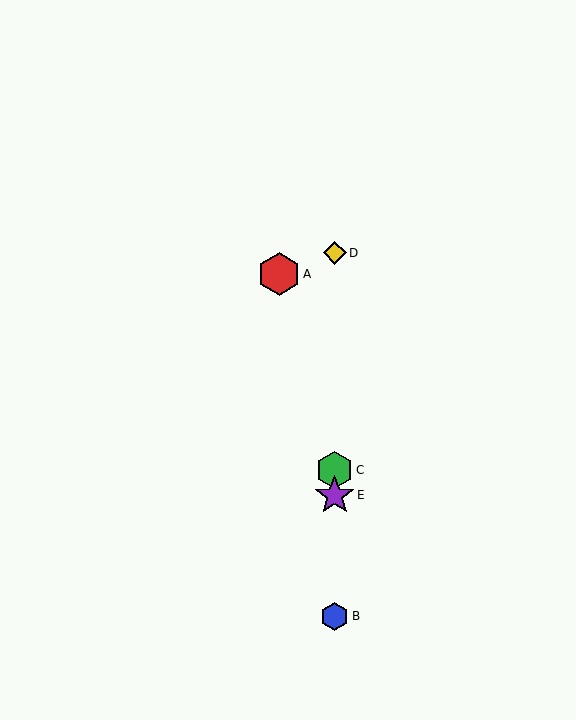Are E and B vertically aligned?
Yes, both are at x≈335.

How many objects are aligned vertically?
4 objects (B, C, D, E) are aligned vertically.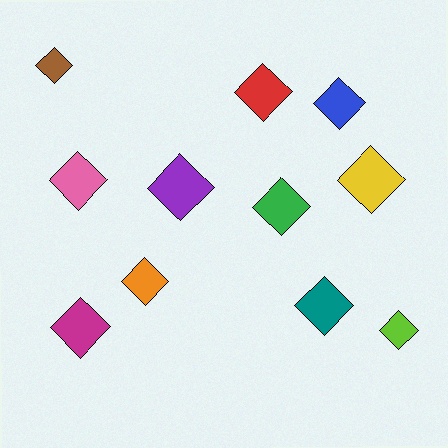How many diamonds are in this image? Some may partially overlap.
There are 11 diamonds.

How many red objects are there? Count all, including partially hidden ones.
There is 1 red object.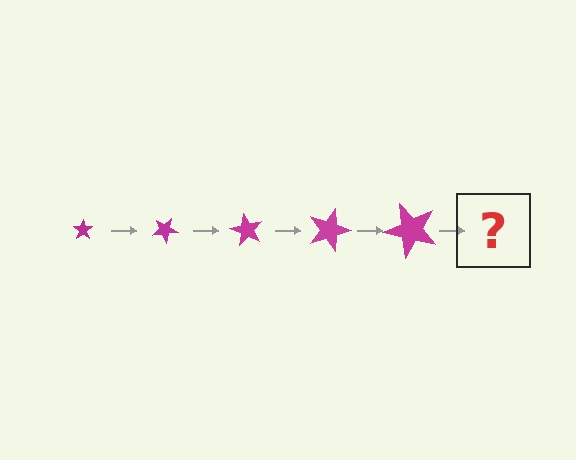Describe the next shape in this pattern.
It should be a star, larger than the previous one and rotated 150 degrees from the start.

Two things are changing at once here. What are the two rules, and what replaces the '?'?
The two rules are that the star grows larger each step and it rotates 30 degrees each step. The '?' should be a star, larger than the previous one and rotated 150 degrees from the start.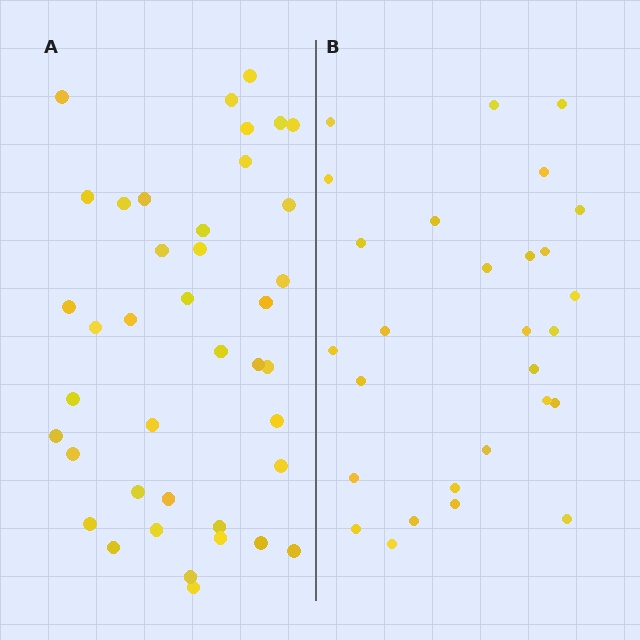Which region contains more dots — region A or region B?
Region A (the left region) has more dots.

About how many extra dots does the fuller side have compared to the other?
Region A has roughly 12 or so more dots than region B.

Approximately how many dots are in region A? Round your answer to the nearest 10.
About 40 dots.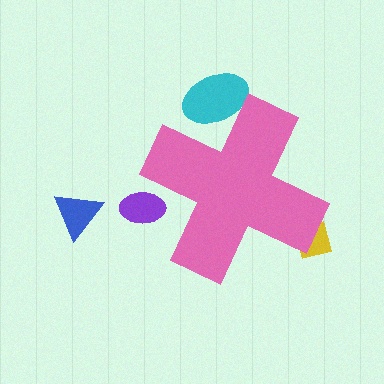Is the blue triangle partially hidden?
No, the blue triangle is fully visible.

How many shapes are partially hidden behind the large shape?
3 shapes are partially hidden.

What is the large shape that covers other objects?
A pink cross.